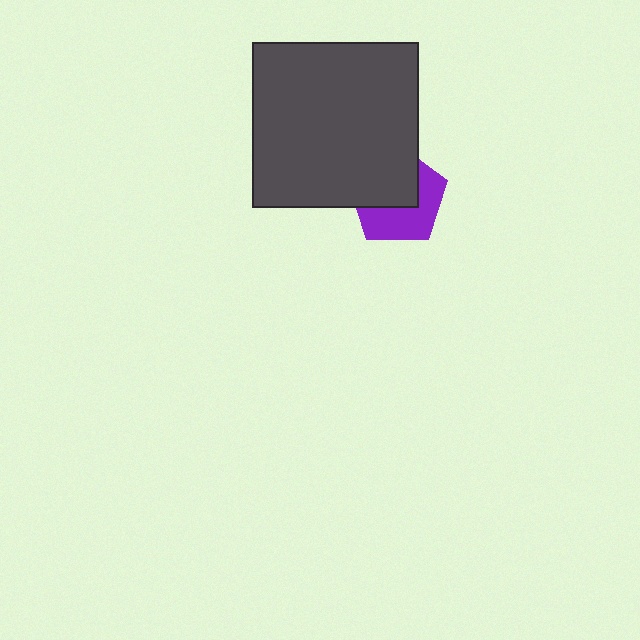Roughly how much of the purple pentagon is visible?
About half of it is visible (roughly 49%).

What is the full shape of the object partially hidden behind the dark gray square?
The partially hidden object is a purple pentagon.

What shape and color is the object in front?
The object in front is a dark gray square.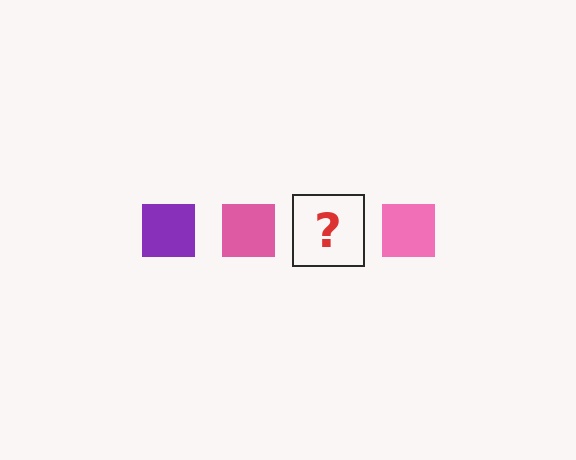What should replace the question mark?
The question mark should be replaced with a purple square.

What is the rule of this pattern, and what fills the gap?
The rule is that the pattern cycles through purple, pink squares. The gap should be filled with a purple square.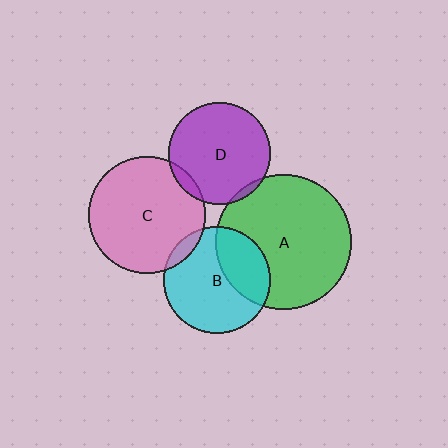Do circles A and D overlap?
Yes.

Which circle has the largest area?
Circle A (green).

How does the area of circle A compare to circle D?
Approximately 1.8 times.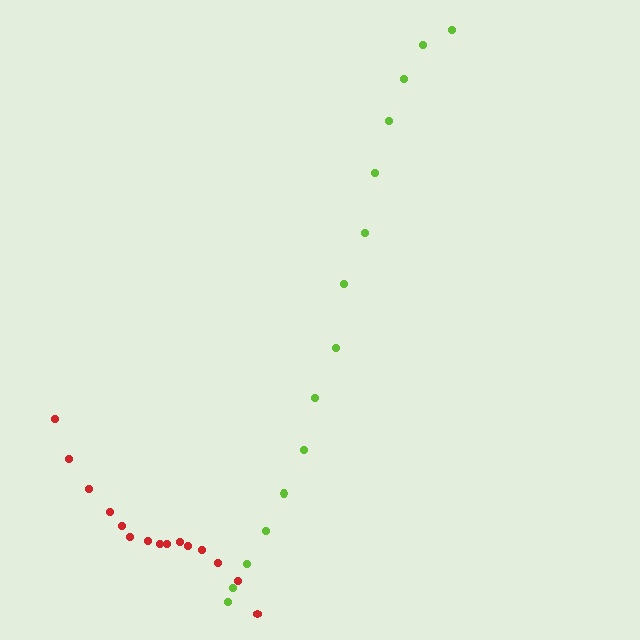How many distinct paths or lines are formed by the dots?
There are 2 distinct paths.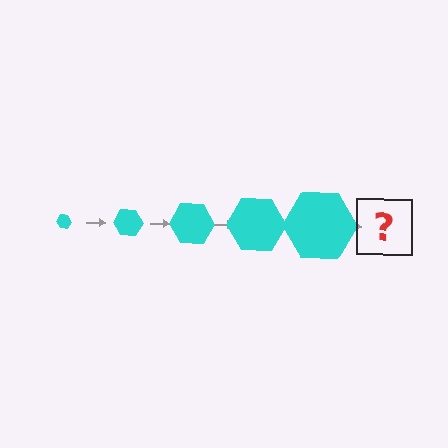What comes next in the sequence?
The next element should be a cyan hexagon, larger than the previous one.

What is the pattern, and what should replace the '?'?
The pattern is that the hexagon gets progressively larger each step. The '?' should be a cyan hexagon, larger than the previous one.